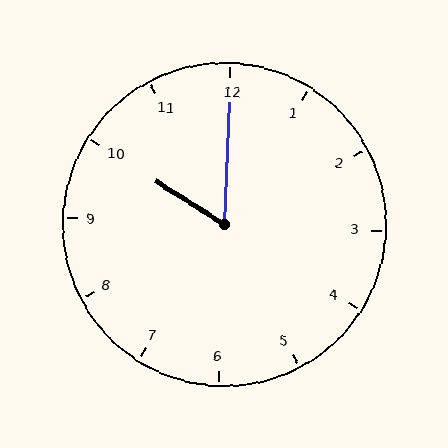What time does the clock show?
10:00.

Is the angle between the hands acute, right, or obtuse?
It is acute.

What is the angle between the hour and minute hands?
Approximately 60 degrees.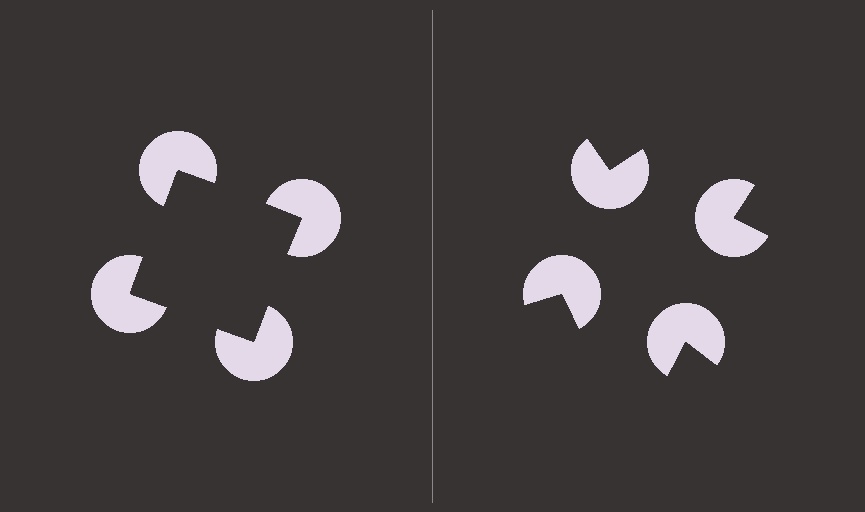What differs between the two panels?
The pac-man discs are positioned identically on both sides; only the wedge orientations differ. On the left they align to a square; on the right they are misaligned.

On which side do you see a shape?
An illusory square appears on the left side. On the right side the wedge cuts are rotated, so no coherent shape forms.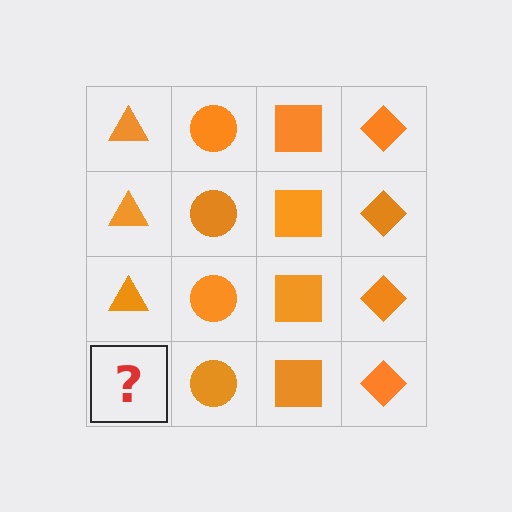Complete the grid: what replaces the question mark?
The question mark should be replaced with an orange triangle.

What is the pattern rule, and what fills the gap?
The rule is that each column has a consistent shape. The gap should be filled with an orange triangle.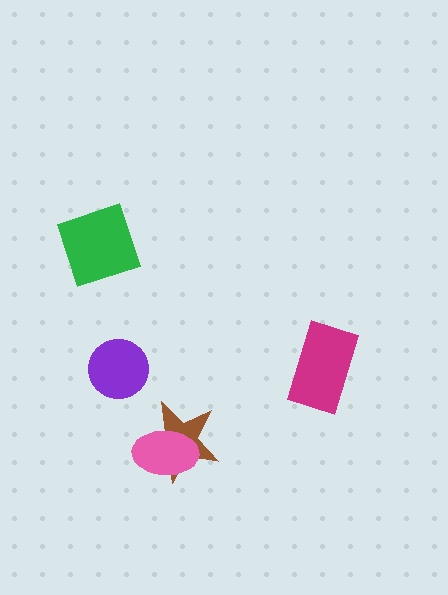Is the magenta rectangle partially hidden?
No, no other shape covers it.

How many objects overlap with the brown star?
1 object overlaps with the brown star.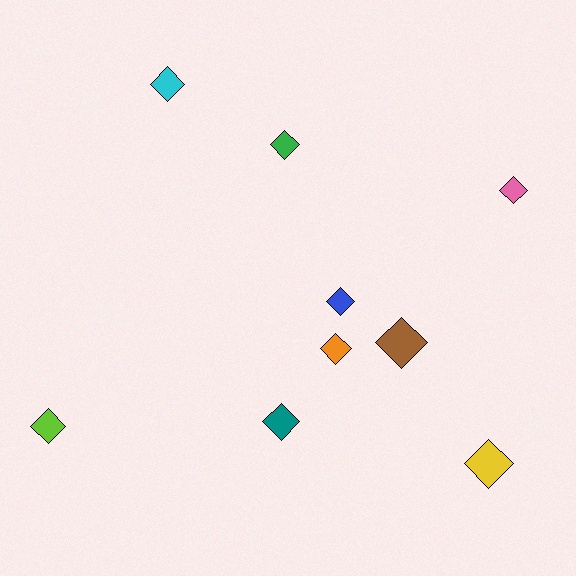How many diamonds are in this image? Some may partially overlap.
There are 9 diamonds.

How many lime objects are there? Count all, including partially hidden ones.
There is 1 lime object.